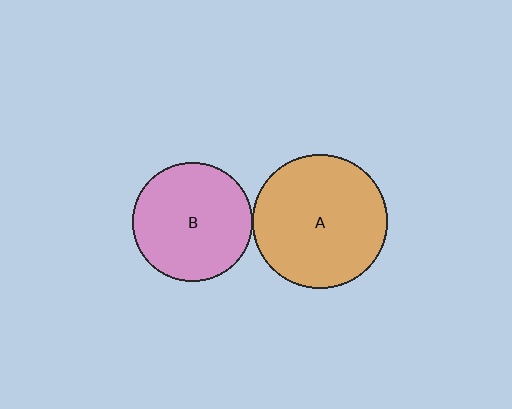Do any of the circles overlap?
No, none of the circles overlap.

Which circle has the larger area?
Circle A (orange).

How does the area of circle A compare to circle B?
Approximately 1.3 times.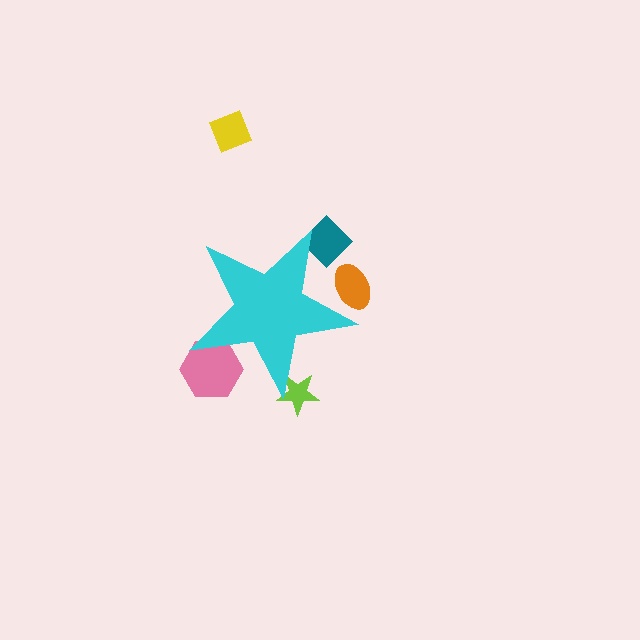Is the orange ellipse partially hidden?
Yes, the orange ellipse is partially hidden behind the cyan star.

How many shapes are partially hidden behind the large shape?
4 shapes are partially hidden.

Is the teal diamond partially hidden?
Yes, the teal diamond is partially hidden behind the cyan star.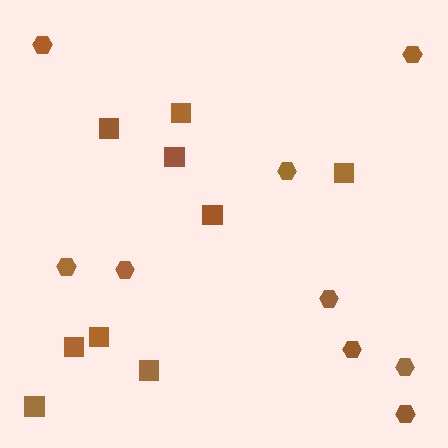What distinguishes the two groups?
There are 2 groups: one group of hexagons (9) and one group of squares (9).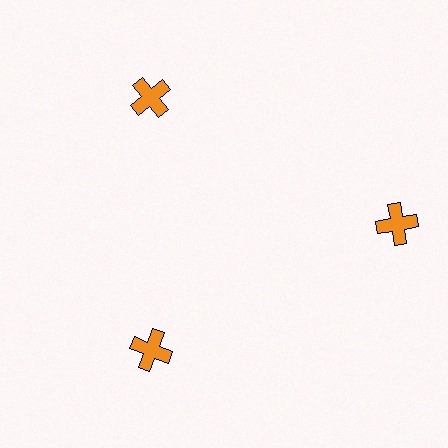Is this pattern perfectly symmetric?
No. The 3 orange crosses are arranged in a ring, but one element near the 3 o'clock position is pushed outward from the center, breaking the 3-fold rotational symmetry.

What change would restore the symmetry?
The symmetry would be restored by moving it inward, back onto the ring so that all 3 crosses sit at equal angles and equal distance from the center.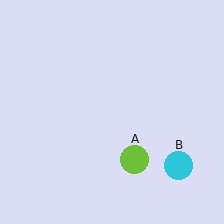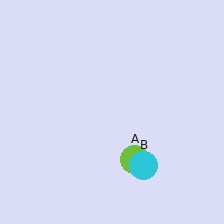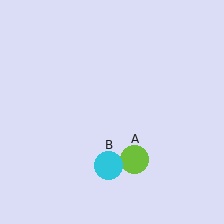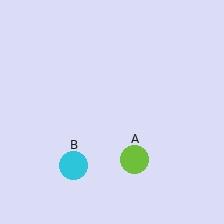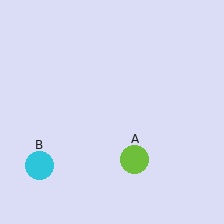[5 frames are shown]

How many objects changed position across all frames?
1 object changed position: cyan circle (object B).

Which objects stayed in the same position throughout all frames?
Lime circle (object A) remained stationary.